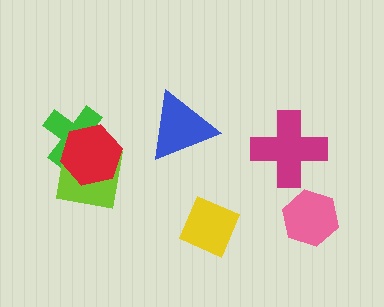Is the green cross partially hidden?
Yes, it is partially covered by another shape.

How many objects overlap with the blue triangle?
0 objects overlap with the blue triangle.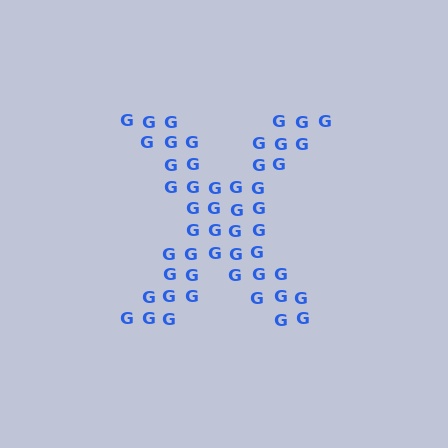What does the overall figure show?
The overall figure shows the letter X.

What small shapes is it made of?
It is made of small letter G's.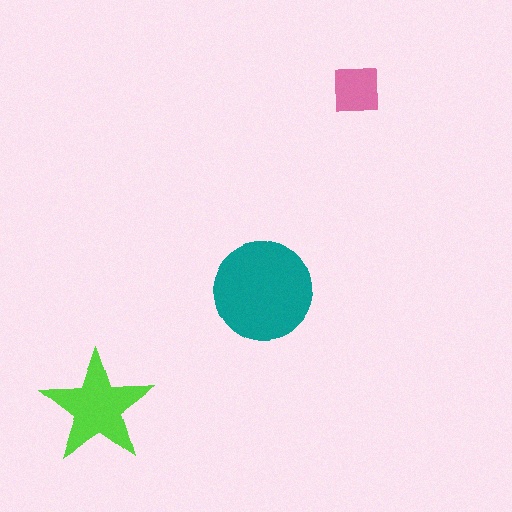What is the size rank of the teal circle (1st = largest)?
1st.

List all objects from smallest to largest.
The pink square, the lime star, the teal circle.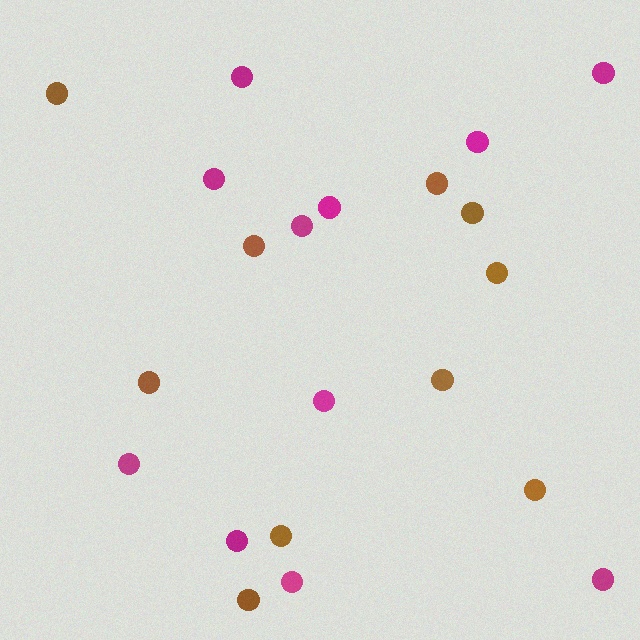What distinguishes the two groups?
There are 2 groups: one group of brown circles (10) and one group of magenta circles (11).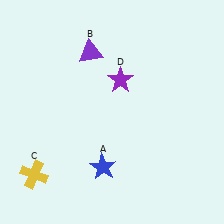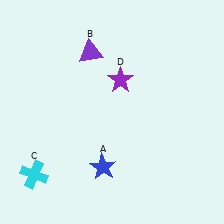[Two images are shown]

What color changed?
The cross (C) changed from yellow in Image 1 to cyan in Image 2.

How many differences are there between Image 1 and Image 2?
There is 1 difference between the two images.